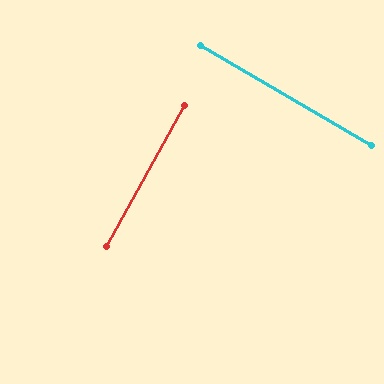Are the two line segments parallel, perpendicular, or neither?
Perpendicular — they meet at approximately 89°.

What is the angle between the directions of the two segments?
Approximately 89 degrees.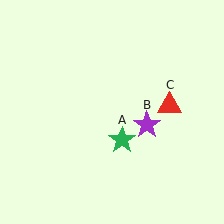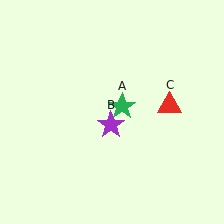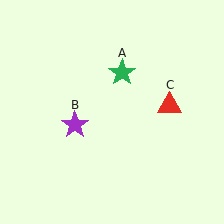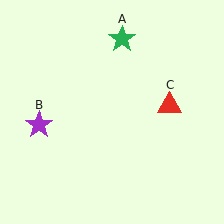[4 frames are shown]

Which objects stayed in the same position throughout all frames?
Red triangle (object C) remained stationary.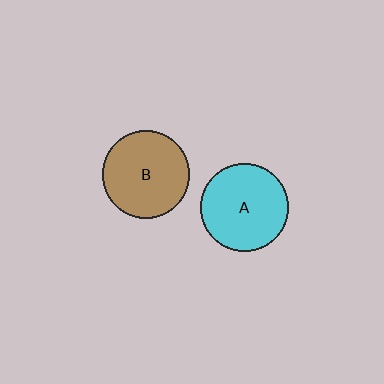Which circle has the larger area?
Circle A (cyan).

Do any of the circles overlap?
No, none of the circles overlap.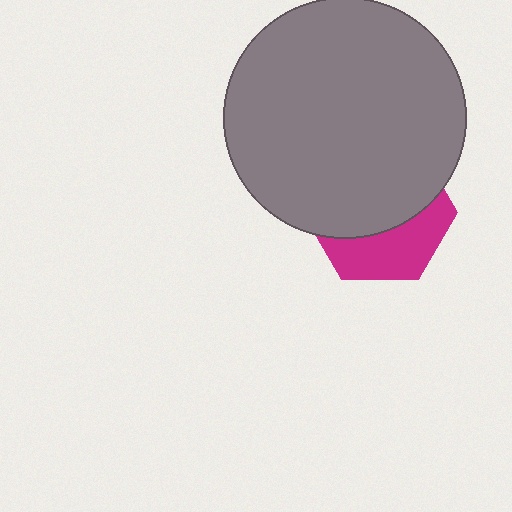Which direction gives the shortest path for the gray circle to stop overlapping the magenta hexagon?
Moving up gives the shortest separation.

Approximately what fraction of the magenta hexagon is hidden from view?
Roughly 62% of the magenta hexagon is hidden behind the gray circle.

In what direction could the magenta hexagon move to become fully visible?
The magenta hexagon could move down. That would shift it out from behind the gray circle entirely.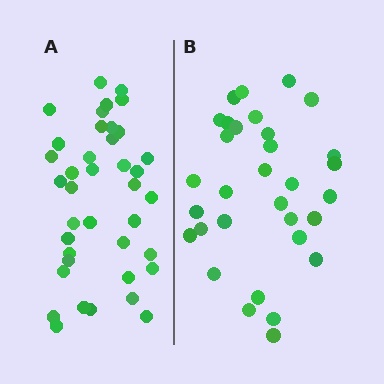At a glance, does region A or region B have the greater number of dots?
Region A (the left region) has more dots.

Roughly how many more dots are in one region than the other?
Region A has roughly 8 or so more dots than region B.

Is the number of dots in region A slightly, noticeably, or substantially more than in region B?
Region A has only slightly more — the two regions are fairly close. The ratio is roughly 1.2 to 1.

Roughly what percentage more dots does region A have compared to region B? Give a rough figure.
About 20% more.